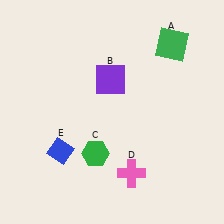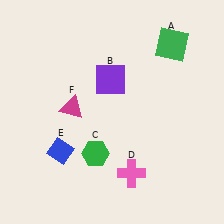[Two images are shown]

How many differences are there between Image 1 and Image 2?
There is 1 difference between the two images.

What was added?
A magenta triangle (F) was added in Image 2.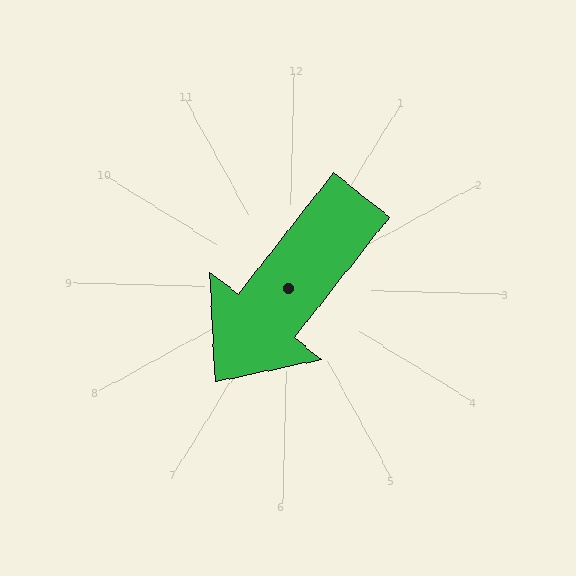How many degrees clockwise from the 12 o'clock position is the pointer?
Approximately 217 degrees.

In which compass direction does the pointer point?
Southwest.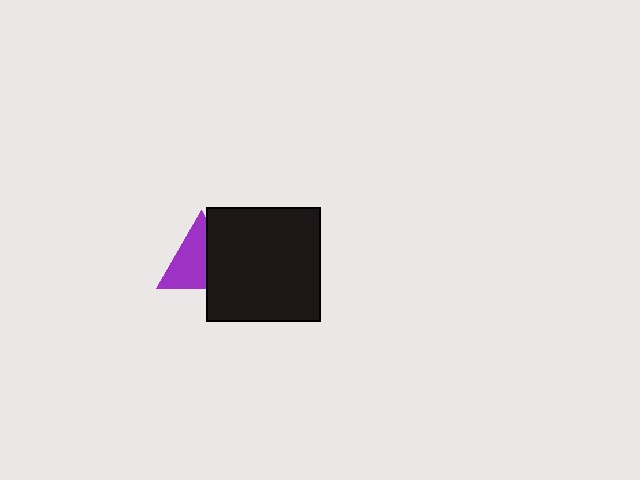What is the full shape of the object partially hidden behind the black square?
The partially hidden object is a purple triangle.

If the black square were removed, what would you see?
You would see the complete purple triangle.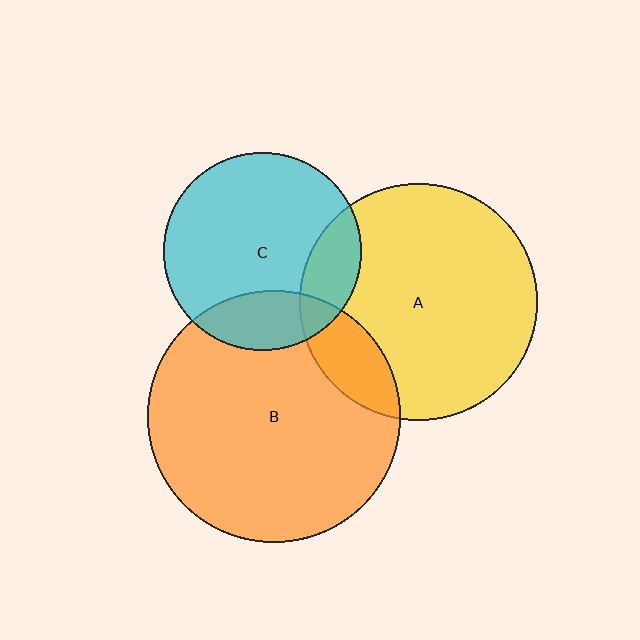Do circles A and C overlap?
Yes.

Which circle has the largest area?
Circle B (orange).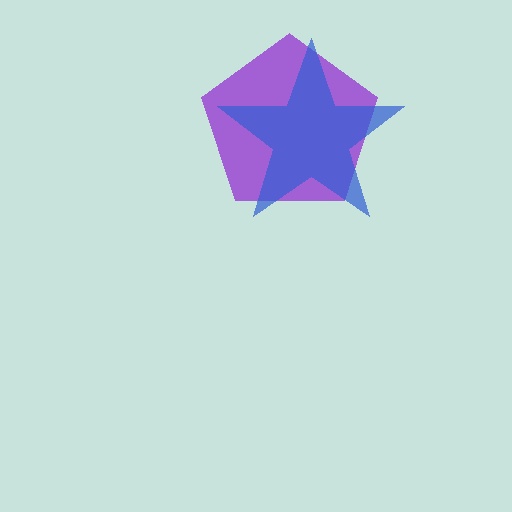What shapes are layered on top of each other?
The layered shapes are: a purple pentagon, a blue star.